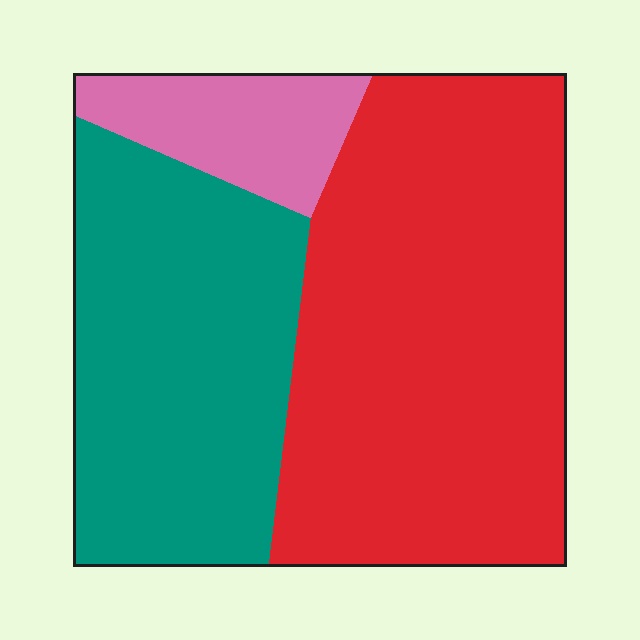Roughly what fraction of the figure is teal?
Teal takes up between a quarter and a half of the figure.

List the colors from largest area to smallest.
From largest to smallest: red, teal, pink.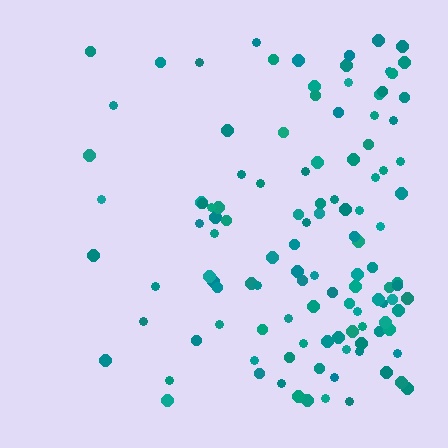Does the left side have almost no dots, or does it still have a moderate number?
Still a moderate number, just noticeably fewer than the right.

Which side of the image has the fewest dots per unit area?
The left.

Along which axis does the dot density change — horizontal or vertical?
Horizontal.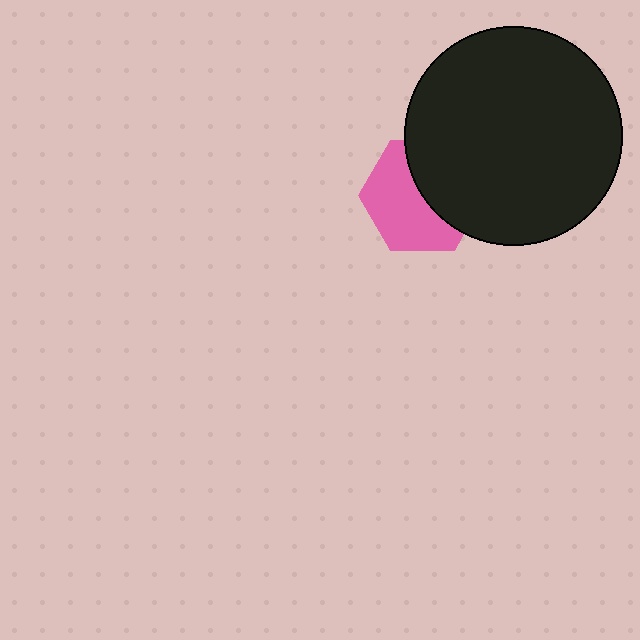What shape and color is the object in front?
The object in front is a black circle.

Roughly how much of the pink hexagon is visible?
About half of it is visible (roughly 56%).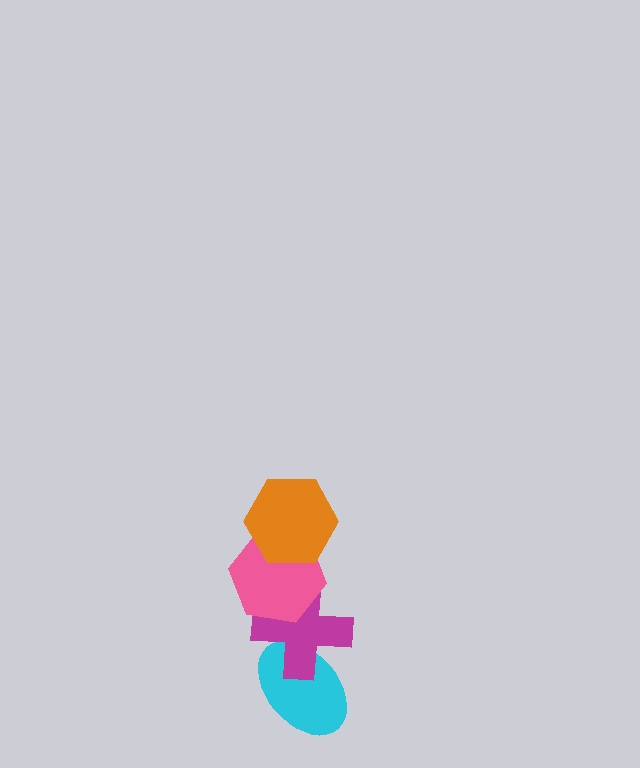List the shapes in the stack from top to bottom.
From top to bottom: the orange hexagon, the pink hexagon, the magenta cross, the cyan ellipse.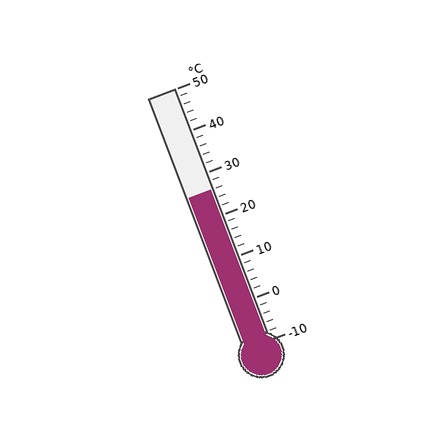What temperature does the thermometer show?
The thermometer shows approximately 26°C.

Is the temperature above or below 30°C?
The temperature is below 30°C.